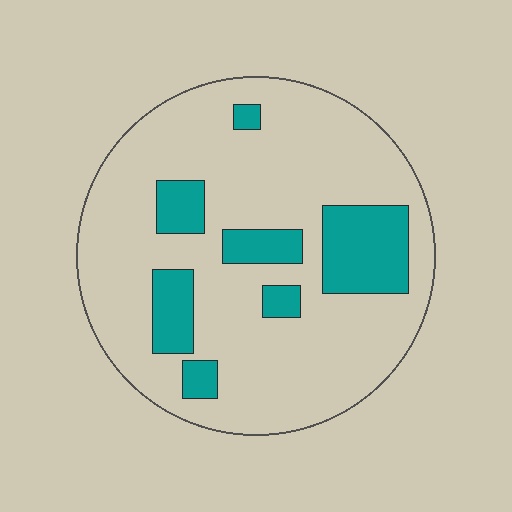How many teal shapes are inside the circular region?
7.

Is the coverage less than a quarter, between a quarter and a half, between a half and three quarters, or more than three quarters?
Less than a quarter.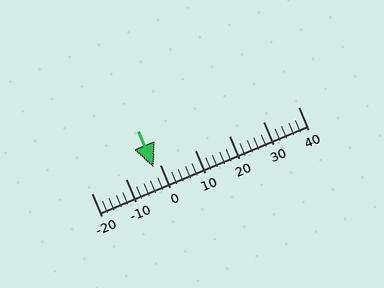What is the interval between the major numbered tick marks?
The major tick marks are spaced 10 units apart.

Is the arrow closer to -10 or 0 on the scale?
The arrow is closer to 0.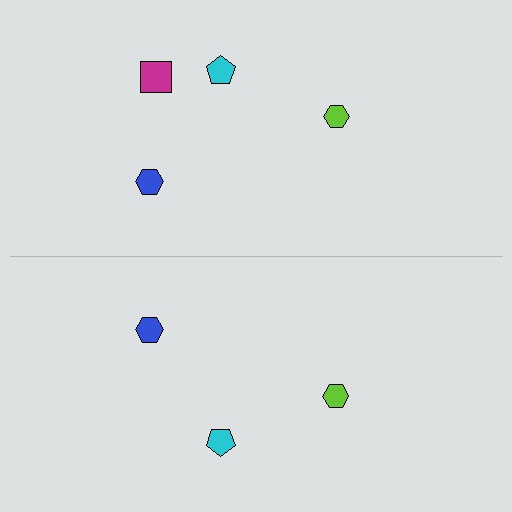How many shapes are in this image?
There are 7 shapes in this image.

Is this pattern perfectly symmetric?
No, the pattern is not perfectly symmetric. A magenta square is missing from the bottom side.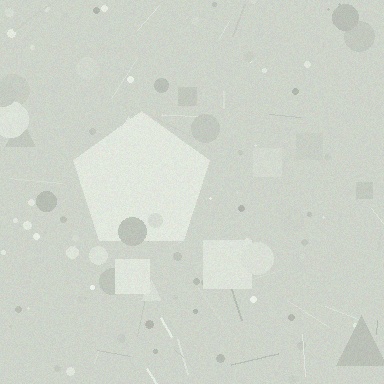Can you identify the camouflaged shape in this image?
The camouflaged shape is a pentagon.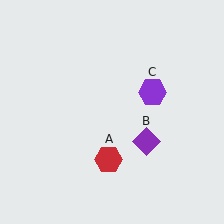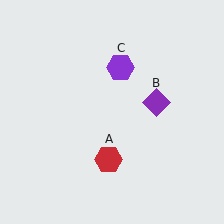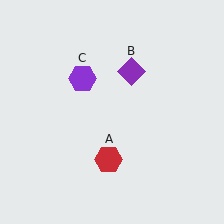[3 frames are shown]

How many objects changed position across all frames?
2 objects changed position: purple diamond (object B), purple hexagon (object C).